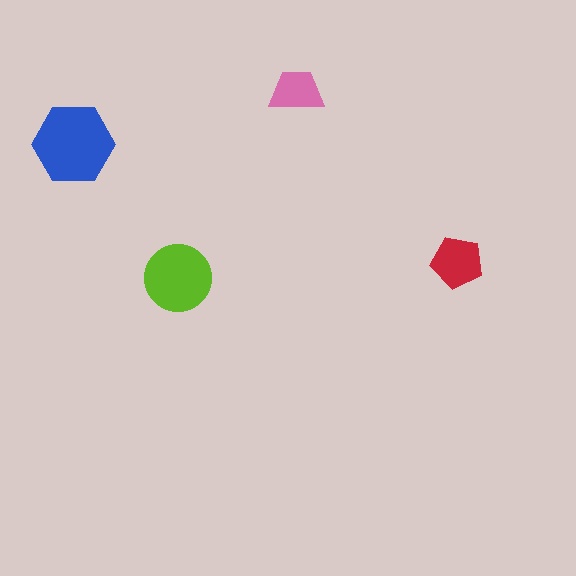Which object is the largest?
The blue hexagon.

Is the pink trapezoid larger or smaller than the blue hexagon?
Smaller.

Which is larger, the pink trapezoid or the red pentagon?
The red pentagon.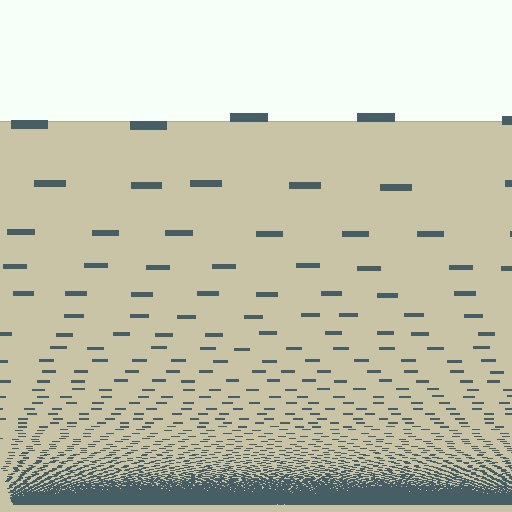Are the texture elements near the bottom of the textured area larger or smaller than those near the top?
Smaller. The gradient is inverted — elements near the bottom are smaller and denser.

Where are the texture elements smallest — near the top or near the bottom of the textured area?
Near the bottom.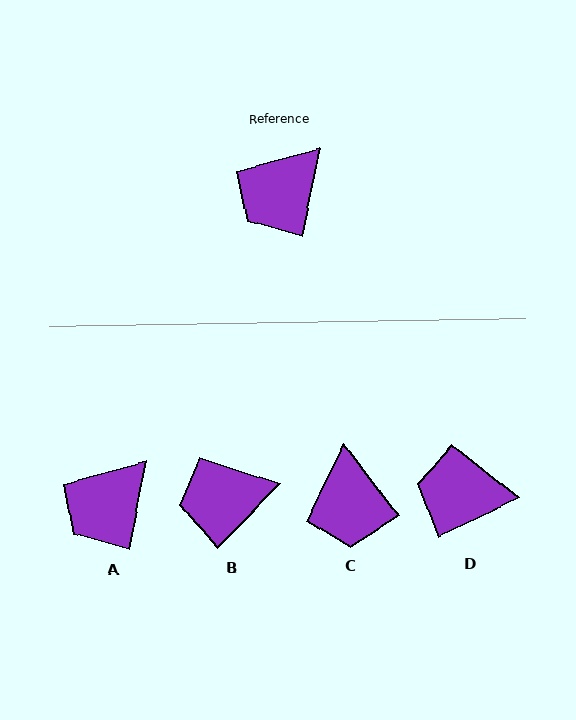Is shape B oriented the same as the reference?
No, it is off by about 33 degrees.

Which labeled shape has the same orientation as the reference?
A.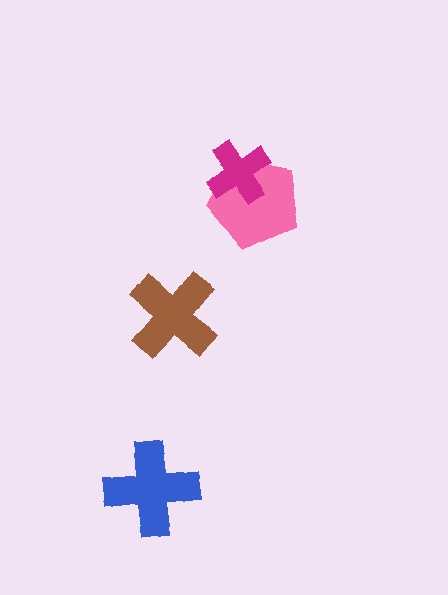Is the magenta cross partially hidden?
No, no other shape covers it.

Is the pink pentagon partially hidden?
Yes, it is partially covered by another shape.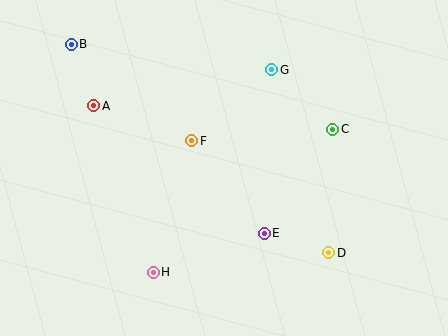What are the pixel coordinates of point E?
Point E is at (264, 233).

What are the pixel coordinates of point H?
Point H is at (153, 272).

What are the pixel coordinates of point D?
Point D is at (329, 253).